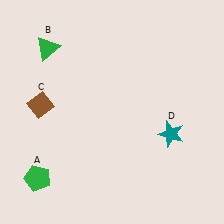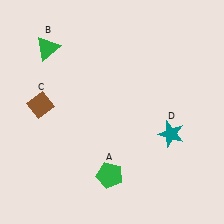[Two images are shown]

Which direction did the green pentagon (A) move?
The green pentagon (A) moved right.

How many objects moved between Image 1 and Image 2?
1 object moved between the two images.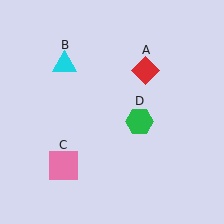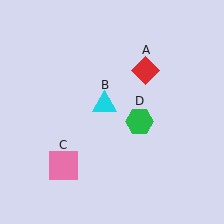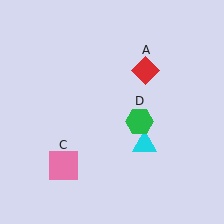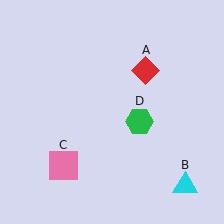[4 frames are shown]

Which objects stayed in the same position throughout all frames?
Red diamond (object A) and pink square (object C) and green hexagon (object D) remained stationary.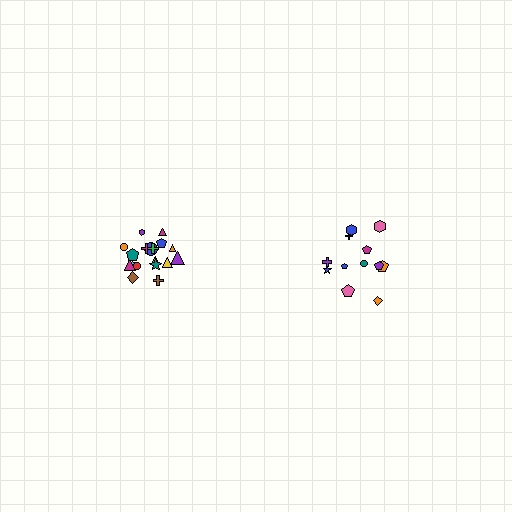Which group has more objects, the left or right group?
The left group.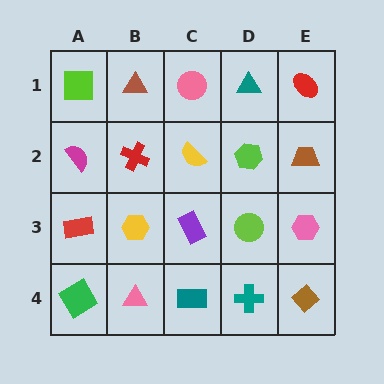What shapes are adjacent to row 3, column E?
A brown trapezoid (row 2, column E), a brown diamond (row 4, column E), a lime circle (row 3, column D).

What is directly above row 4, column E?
A pink hexagon.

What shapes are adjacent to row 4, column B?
A yellow hexagon (row 3, column B), a green diamond (row 4, column A), a teal rectangle (row 4, column C).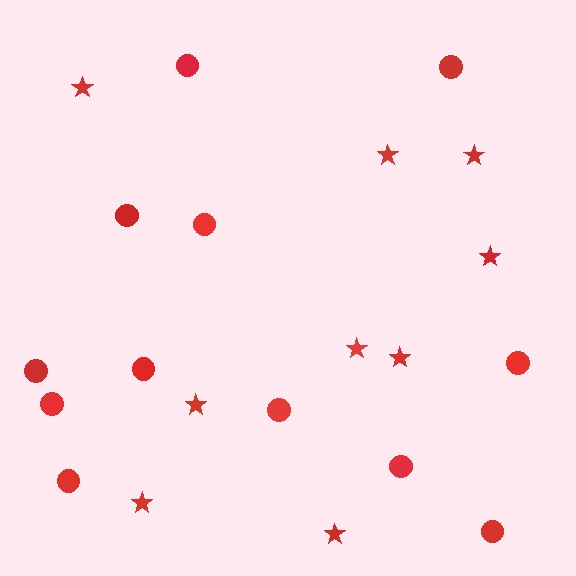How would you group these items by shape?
There are 2 groups: one group of circles (12) and one group of stars (9).